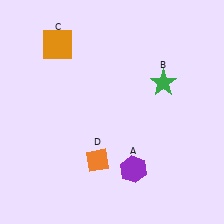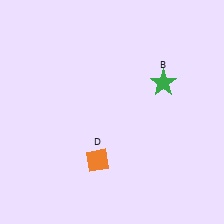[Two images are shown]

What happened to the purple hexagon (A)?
The purple hexagon (A) was removed in Image 2. It was in the bottom-right area of Image 1.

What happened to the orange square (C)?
The orange square (C) was removed in Image 2. It was in the top-left area of Image 1.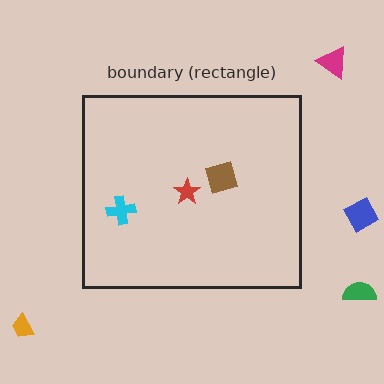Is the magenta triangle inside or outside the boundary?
Outside.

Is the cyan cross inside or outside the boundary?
Inside.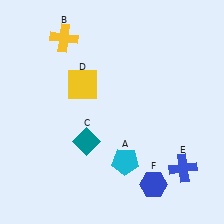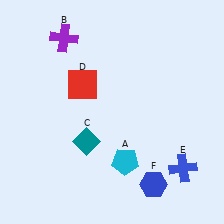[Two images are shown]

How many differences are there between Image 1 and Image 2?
There are 2 differences between the two images.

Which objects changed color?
B changed from yellow to purple. D changed from yellow to red.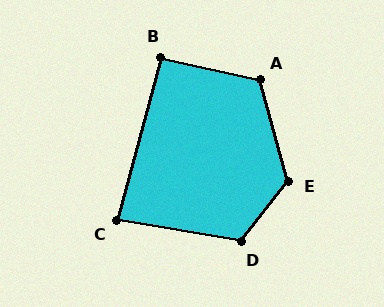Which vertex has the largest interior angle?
E, at approximately 126 degrees.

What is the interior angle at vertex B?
Approximately 93 degrees (approximately right).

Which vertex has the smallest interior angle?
C, at approximately 85 degrees.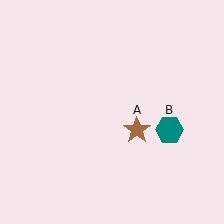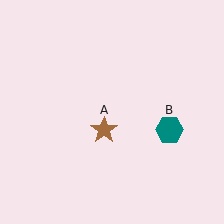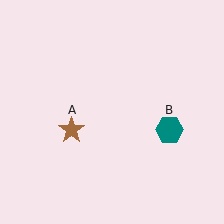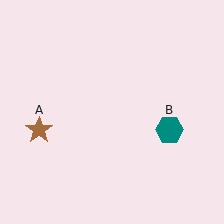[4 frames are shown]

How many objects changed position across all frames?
1 object changed position: brown star (object A).